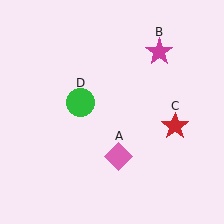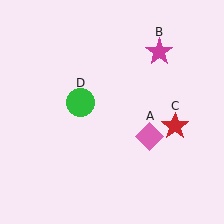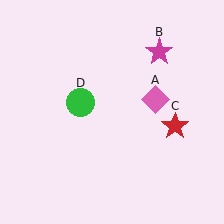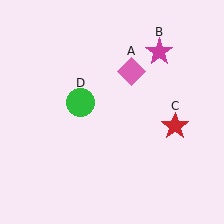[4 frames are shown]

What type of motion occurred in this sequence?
The pink diamond (object A) rotated counterclockwise around the center of the scene.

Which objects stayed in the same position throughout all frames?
Magenta star (object B) and red star (object C) and green circle (object D) remained stationary.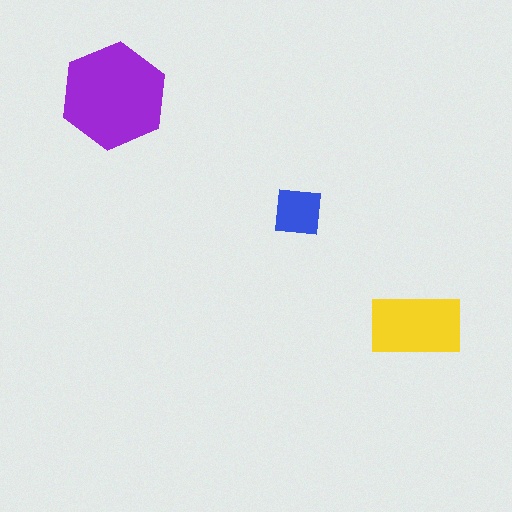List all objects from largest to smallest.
The purple hexagon, the yellow rectangle, the blue square.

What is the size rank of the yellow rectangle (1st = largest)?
2nd.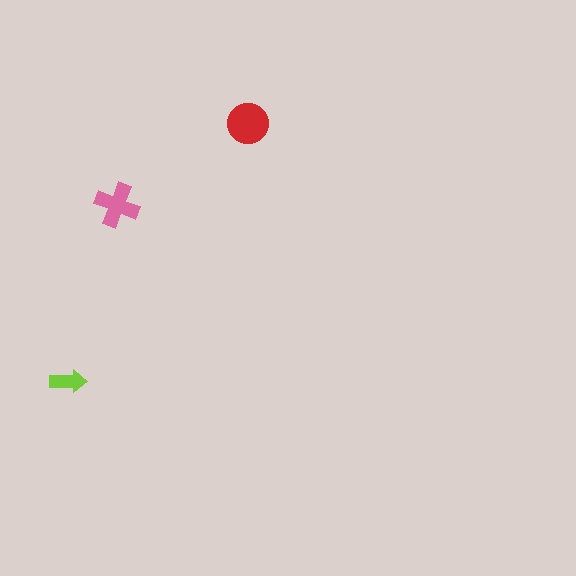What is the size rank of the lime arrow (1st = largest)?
3rd.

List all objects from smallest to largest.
The lime arrow, the pink cross, the red circle.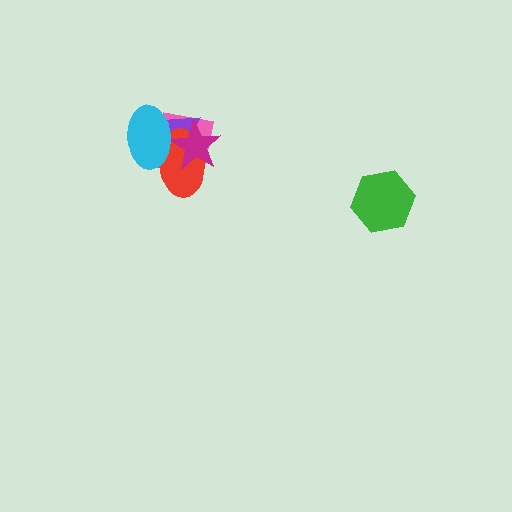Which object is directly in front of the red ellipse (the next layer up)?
The magenta star is directly in front of the red ellipse.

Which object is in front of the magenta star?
The cyan ellipse is in front of the magenta star.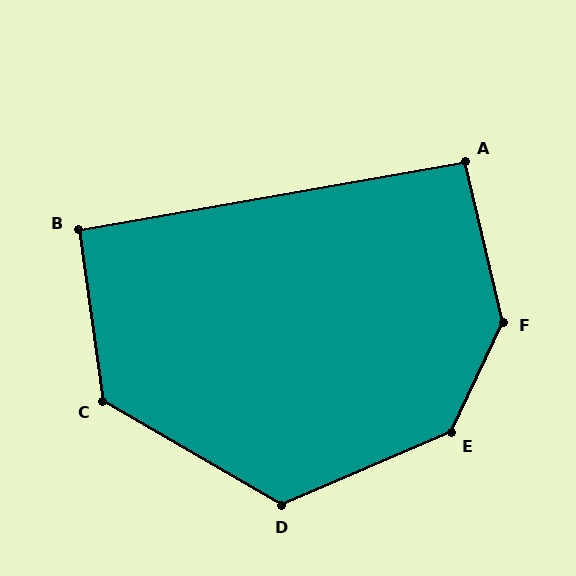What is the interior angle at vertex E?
Approximately 139 degrees (obtuse).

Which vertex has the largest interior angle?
F, at approximately 141 degrees.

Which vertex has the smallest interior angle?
B, at approximately 92 degrees.